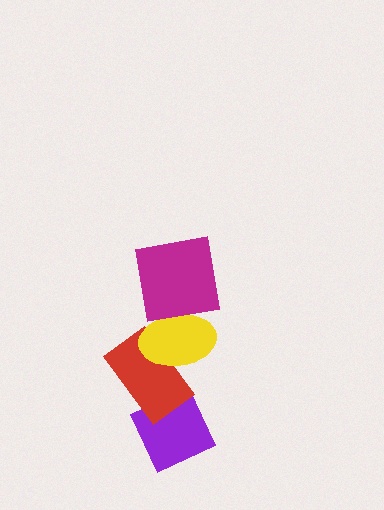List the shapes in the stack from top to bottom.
From top to bottom: the magenta square, the yellow ellipse, the red rectangle, the purple diamond.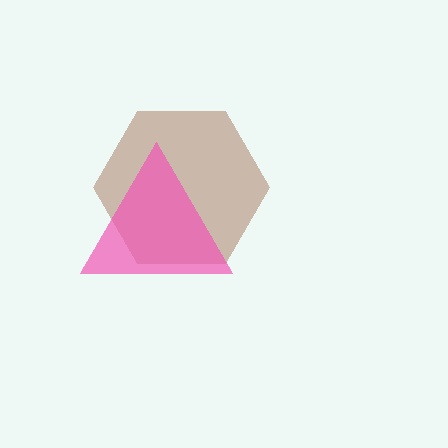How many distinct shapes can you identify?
There are 2 distinct shapes: a brown hexagon, a pink triangle.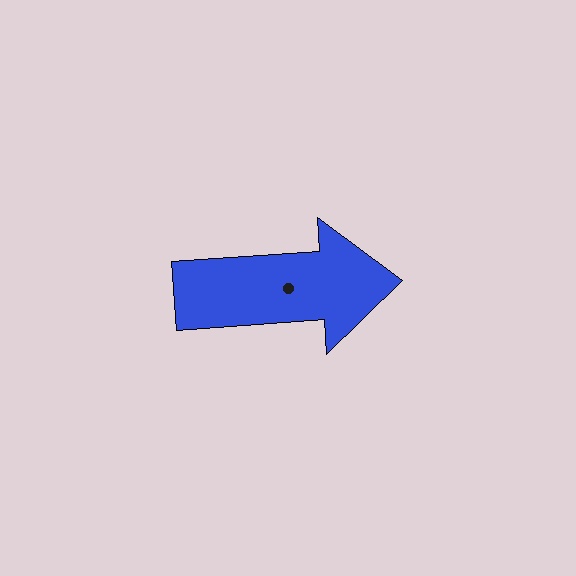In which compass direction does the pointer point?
East.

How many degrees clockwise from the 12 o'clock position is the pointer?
Approximately 86 degrees.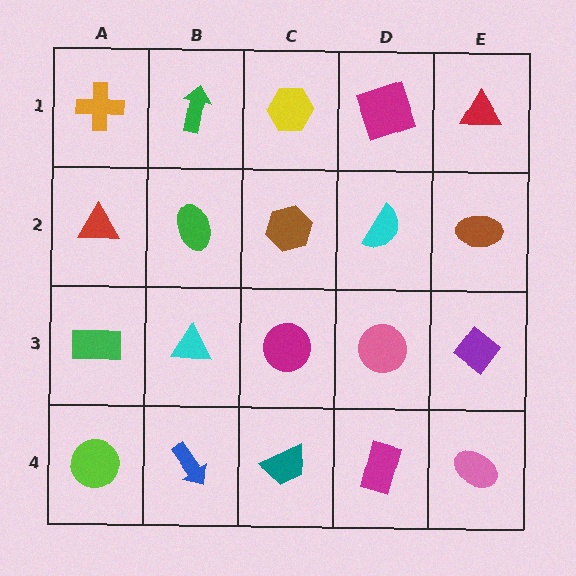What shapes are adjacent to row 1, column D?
A cyan semicircle (row 2, column D), a yellow hexagon (row 1, column C), a red triangle (row 1, column E).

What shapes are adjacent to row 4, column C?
A magenta circle (row 3, column C), a blue arrow (row 4, column B), a magenta rectangle (row 4, column D).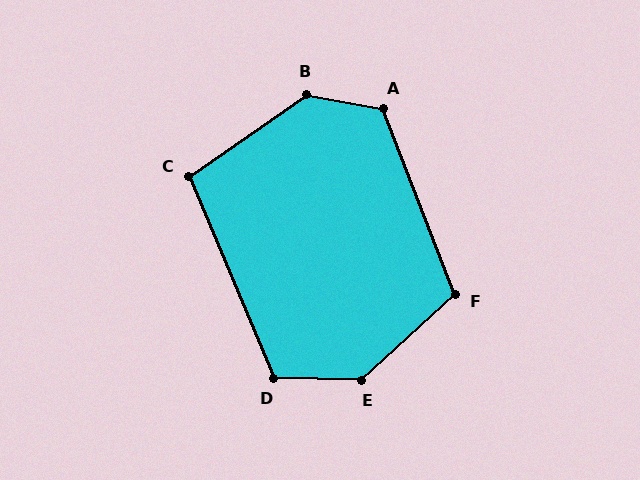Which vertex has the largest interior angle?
E, at approximately 137 degrees.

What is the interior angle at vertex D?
Approximately 114 degrees (obtuse).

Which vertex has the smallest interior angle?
C, at approximately 102 degrees.